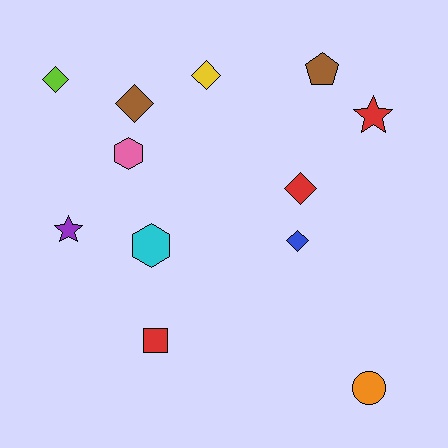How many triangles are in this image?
There are no triangles.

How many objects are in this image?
There are 12 objects.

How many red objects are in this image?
There are 3 red objects.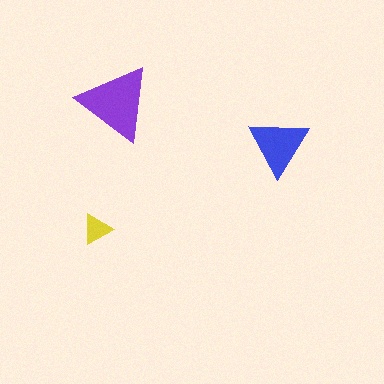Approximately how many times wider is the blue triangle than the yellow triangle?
About 2 times wider.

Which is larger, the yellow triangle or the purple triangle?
The purple one.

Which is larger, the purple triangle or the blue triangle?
The purple one.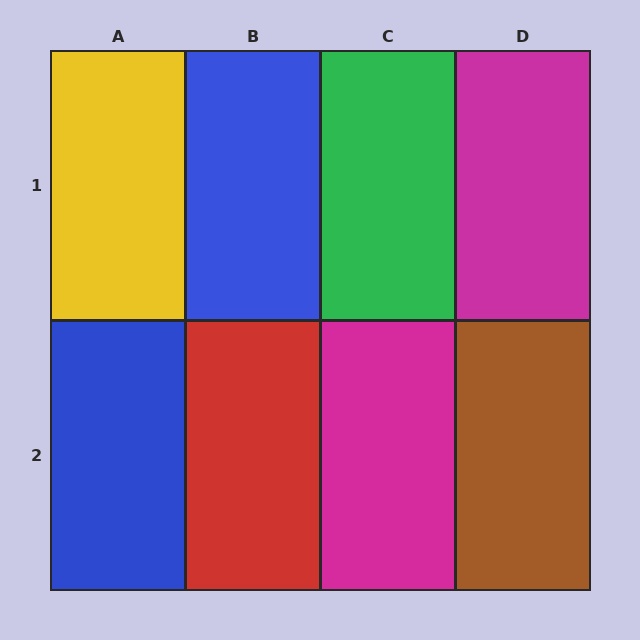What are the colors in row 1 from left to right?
Yellow, blue, green, magenta.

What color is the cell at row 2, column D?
Brown.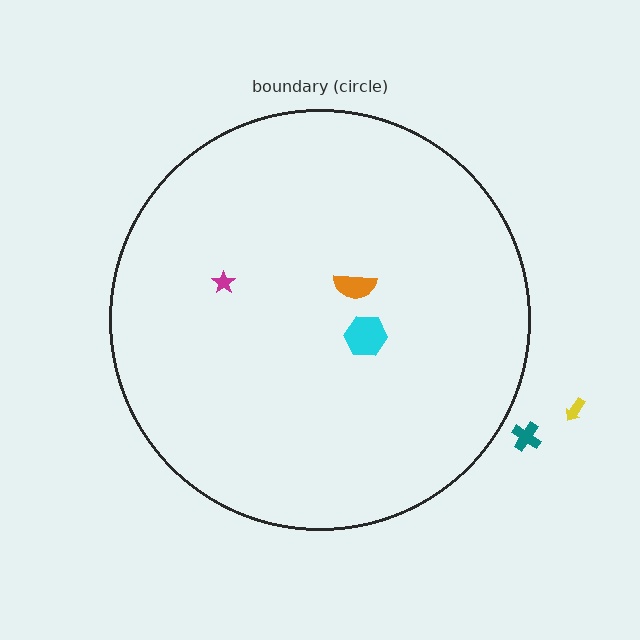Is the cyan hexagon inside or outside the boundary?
Inside.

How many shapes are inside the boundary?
3 inside, 2 outside.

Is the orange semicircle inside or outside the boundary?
Inside.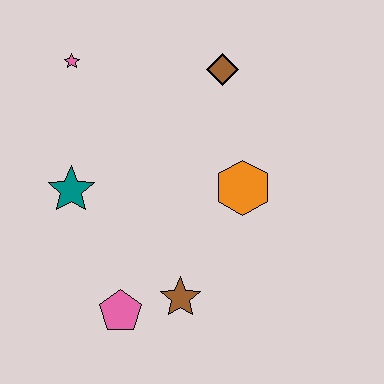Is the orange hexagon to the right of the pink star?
Yes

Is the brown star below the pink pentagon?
No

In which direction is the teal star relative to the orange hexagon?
The teal star is to the left of the orange hexagon.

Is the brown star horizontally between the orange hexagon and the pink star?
Yes